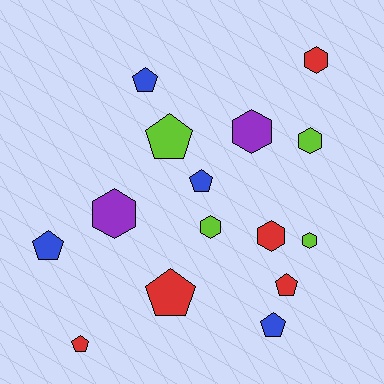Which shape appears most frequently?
Pentagon, with 8 objects.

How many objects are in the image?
There are 15 objects.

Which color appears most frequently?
Red, with 5 objects.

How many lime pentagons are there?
There is 1 lime pentagon.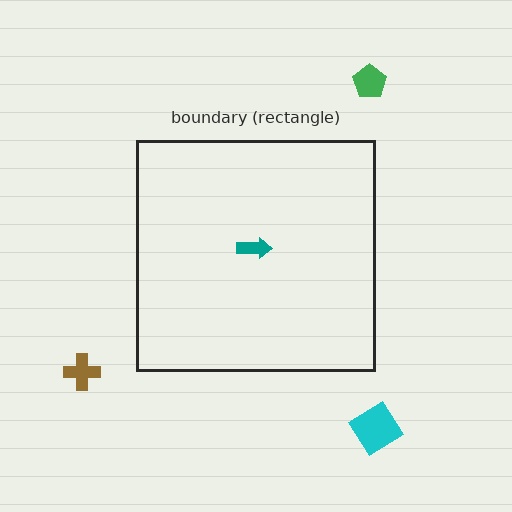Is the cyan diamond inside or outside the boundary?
Outside.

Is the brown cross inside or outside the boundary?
Outside.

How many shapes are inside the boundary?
1 inside, 3 outside.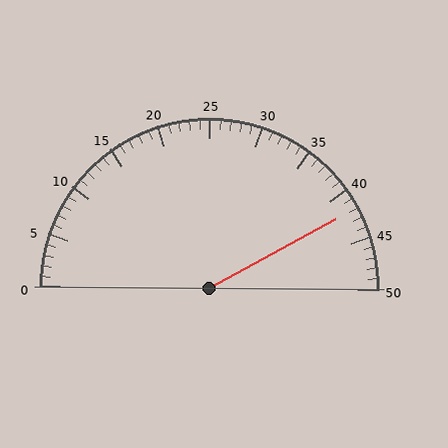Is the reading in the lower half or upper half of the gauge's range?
The reading is in the upper half of the range (0 to 50).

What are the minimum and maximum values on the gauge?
The gauge ranges from 0 to 50.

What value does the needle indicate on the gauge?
The needle indicates approximately 42.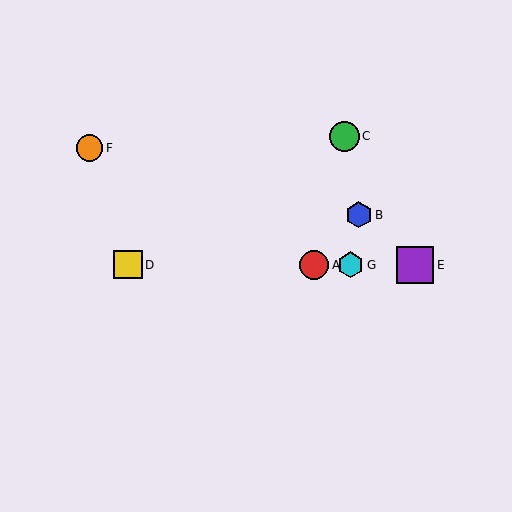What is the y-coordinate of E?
Object E is at y≈265.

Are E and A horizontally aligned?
Yes, both are at y≈265.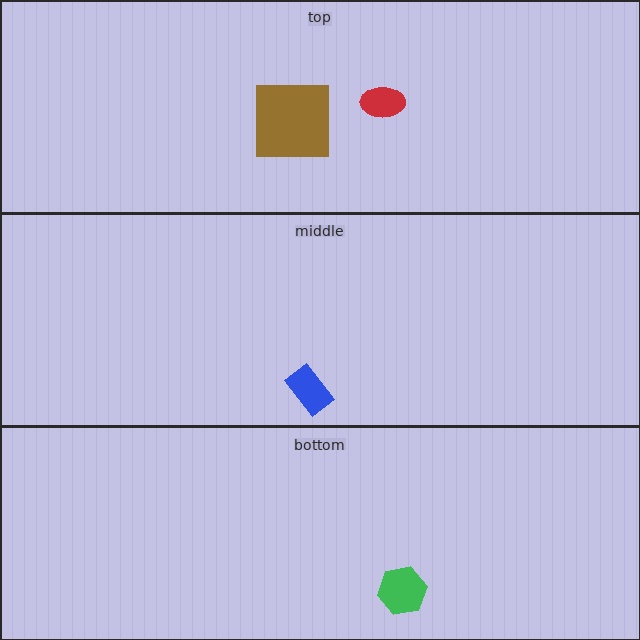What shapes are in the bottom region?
The green hexagon.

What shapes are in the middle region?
The blue rectangle.